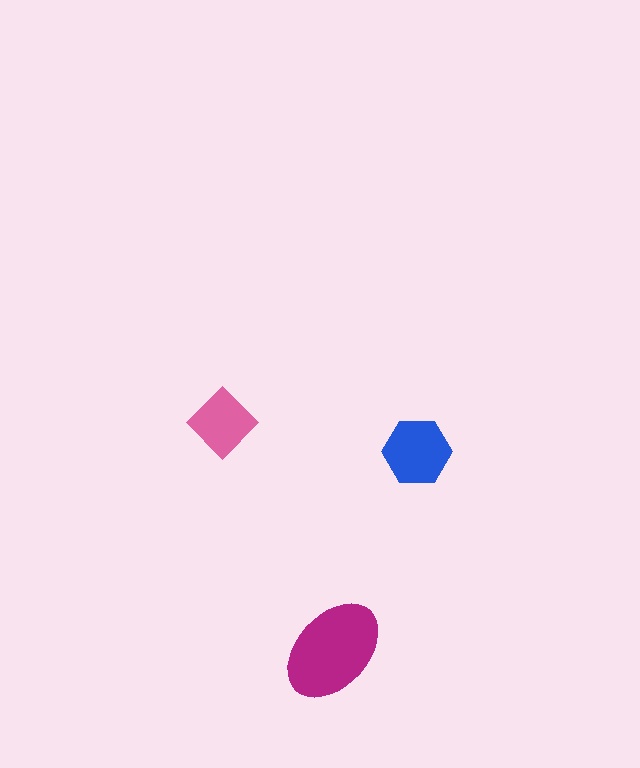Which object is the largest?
The magenta ellipse.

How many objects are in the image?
There are 3 objects in the image.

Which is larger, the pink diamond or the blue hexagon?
The blue hexagon.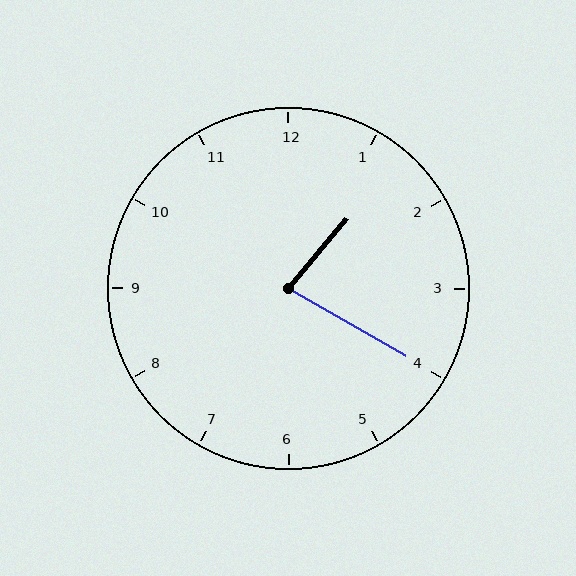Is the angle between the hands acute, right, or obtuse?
It is acute.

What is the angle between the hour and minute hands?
Approximately 80 degrees.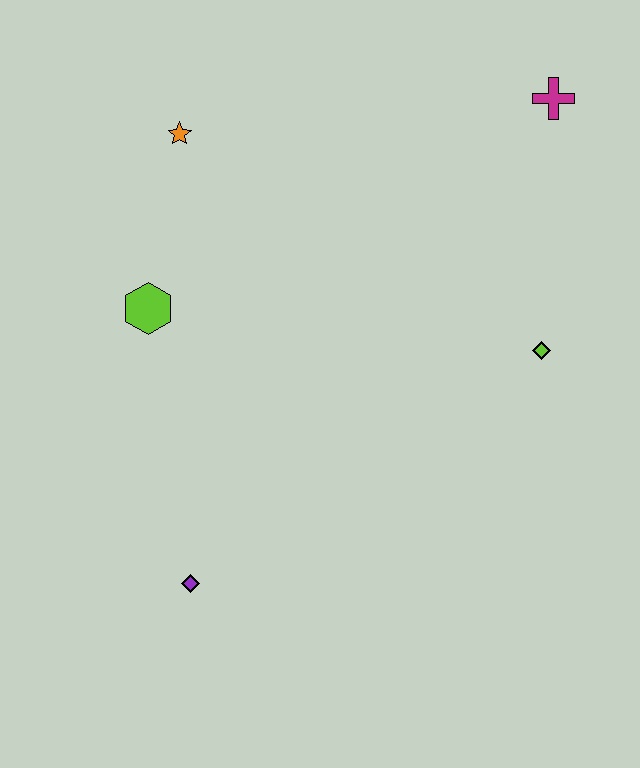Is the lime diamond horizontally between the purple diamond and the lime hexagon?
No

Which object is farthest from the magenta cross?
The purple diamond is farthest from the magenta cross.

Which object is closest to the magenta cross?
The lime diamond is closest to the magenta cross.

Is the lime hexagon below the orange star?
Yes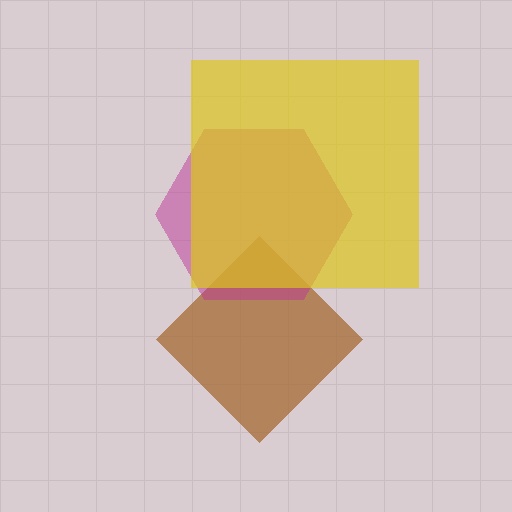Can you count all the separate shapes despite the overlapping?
Yes, there are 3 separate shapes.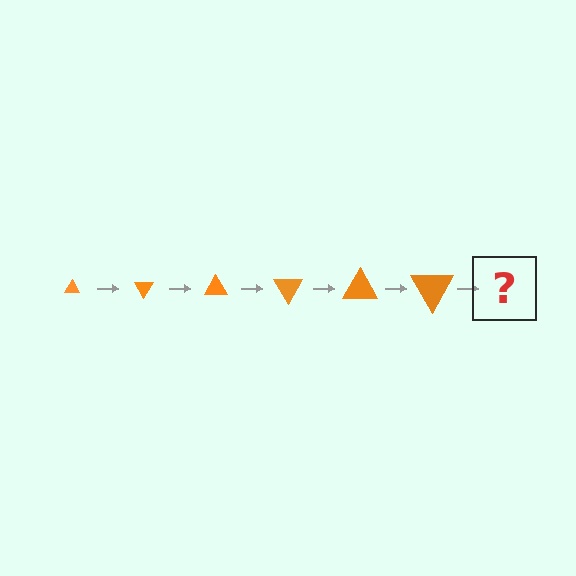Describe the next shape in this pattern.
It should be a triangle, larger than the previous one and rotated 360 degrees from the start.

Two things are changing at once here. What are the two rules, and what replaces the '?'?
The two rules are that the triangle grows larger each step and it rotates 60 degrees each step. The '?' should be a triangle, larger than the previous one and rotated 360 degrees from the start.